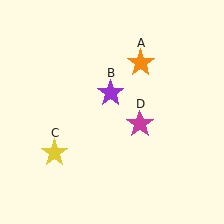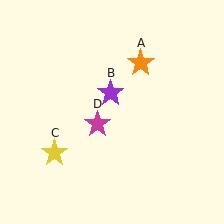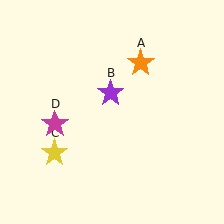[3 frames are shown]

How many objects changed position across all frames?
1 object changed position: magenta star (object D).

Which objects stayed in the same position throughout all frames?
Orange star (object A) and purple star (object B) and yellow star (object C) remained stationary.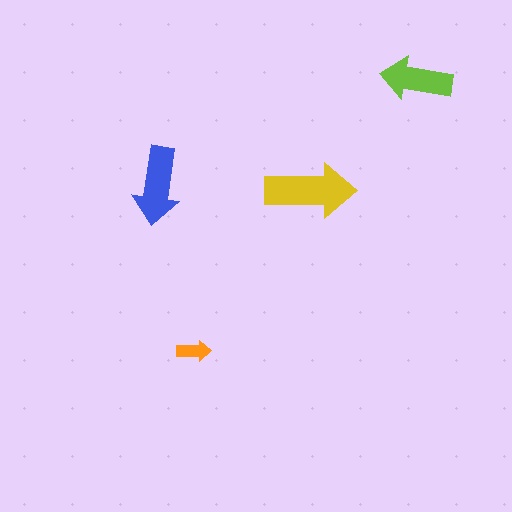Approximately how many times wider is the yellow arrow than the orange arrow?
About 2.5 times wider.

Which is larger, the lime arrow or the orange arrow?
The lime one.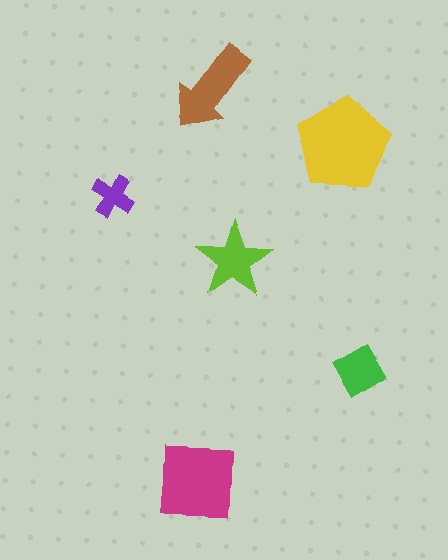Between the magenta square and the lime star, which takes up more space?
The magenta square.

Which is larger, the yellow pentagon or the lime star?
The yellow pentagon.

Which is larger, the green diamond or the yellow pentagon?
The yellow pentagon.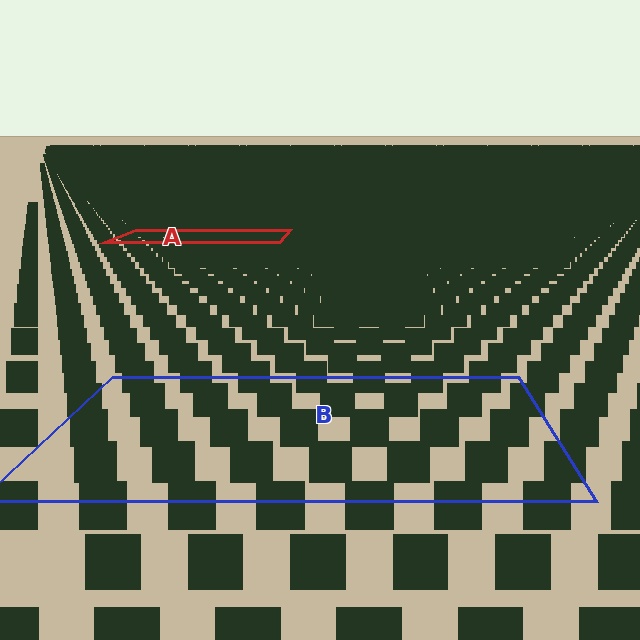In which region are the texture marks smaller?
The texture marks are smaller in region A, because it is farther away.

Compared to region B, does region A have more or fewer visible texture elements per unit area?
Region A has more texture elements per unit area — they are packed more densely because it is farther away.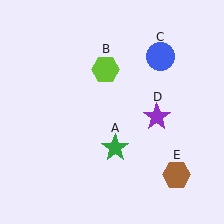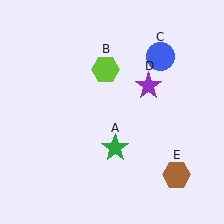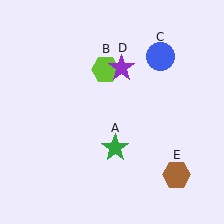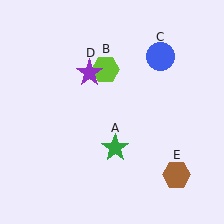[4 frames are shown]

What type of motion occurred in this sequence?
The purple star (object D) rotated counterclockwise around the center of the scene.